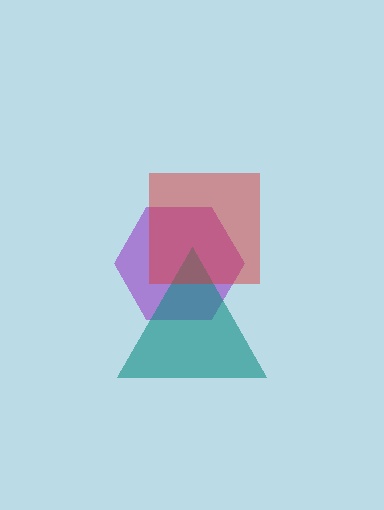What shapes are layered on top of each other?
The layered shapes are: a purple hexagon, a teal triangle, a red square.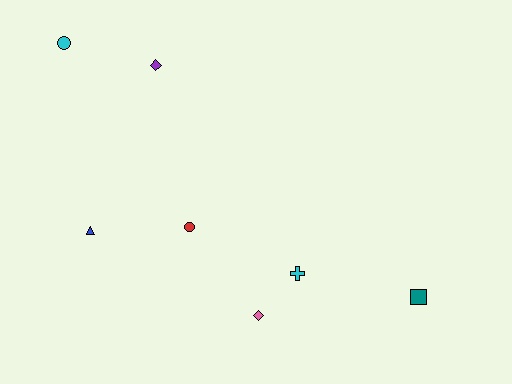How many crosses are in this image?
There is 1 cross.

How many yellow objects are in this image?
There are no yellow objects.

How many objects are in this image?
There are 7 objects.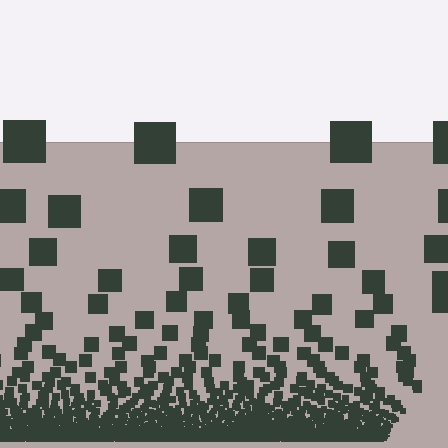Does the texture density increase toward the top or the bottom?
Density increases toward the bottom.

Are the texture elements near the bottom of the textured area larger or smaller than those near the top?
Smaller. The gradient is inverted — elements near the bottom are smaller and denser.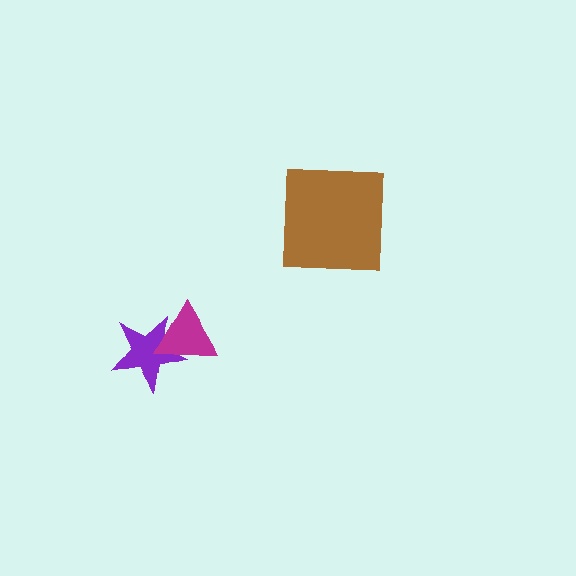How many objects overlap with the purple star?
1 object overlaps with the purple star.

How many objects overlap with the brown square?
0 objects overlap with the brown square.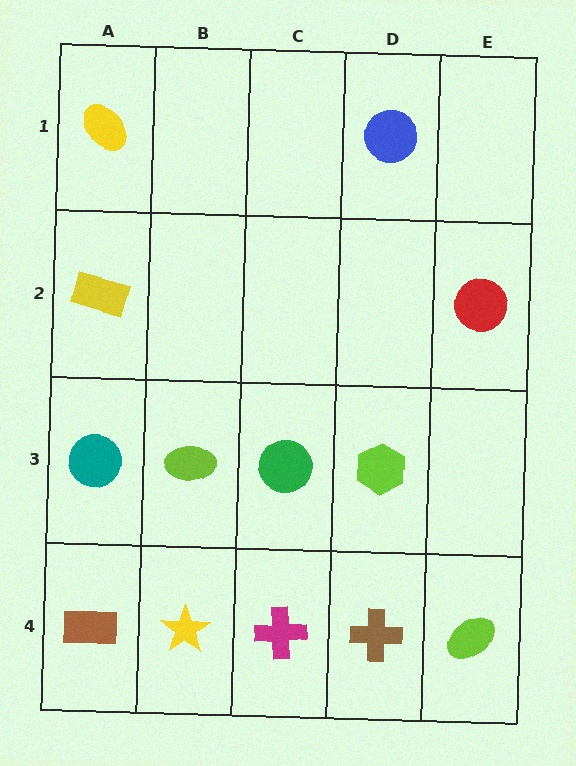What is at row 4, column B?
A yellow star.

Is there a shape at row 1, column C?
No, that cell is empty.